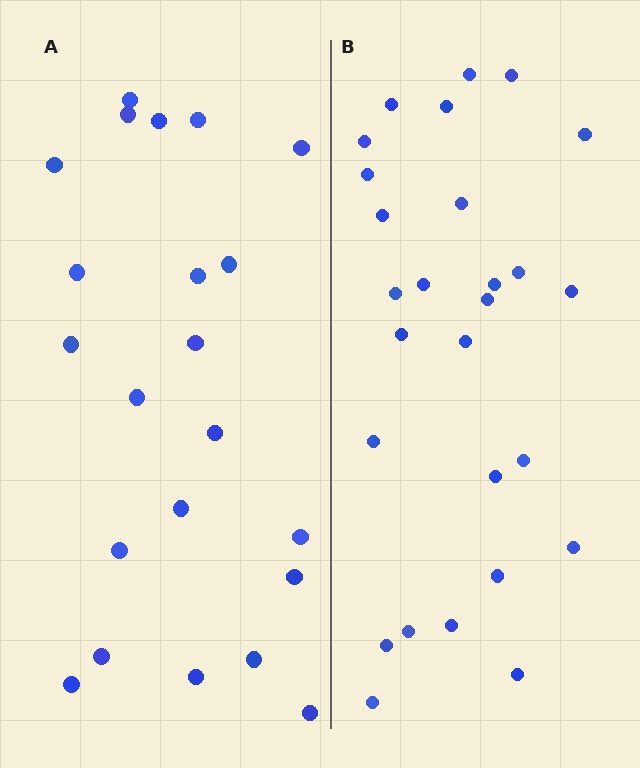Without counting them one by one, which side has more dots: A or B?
Region B (the right region) has more dots.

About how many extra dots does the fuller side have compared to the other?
Region B has about 5 more dots than region A.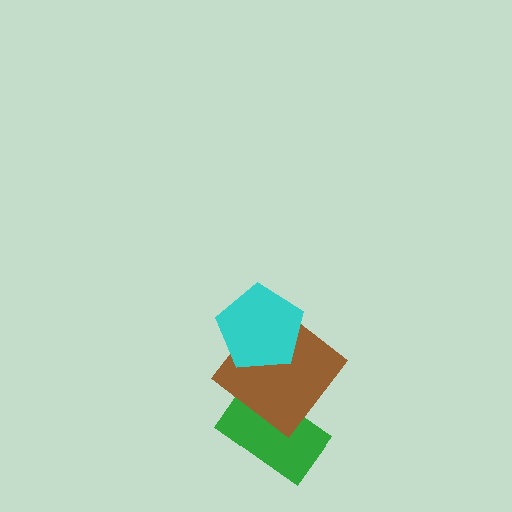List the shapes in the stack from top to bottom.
From top to bottom: the cyan pentagon, the brown diamond, the green rectangle.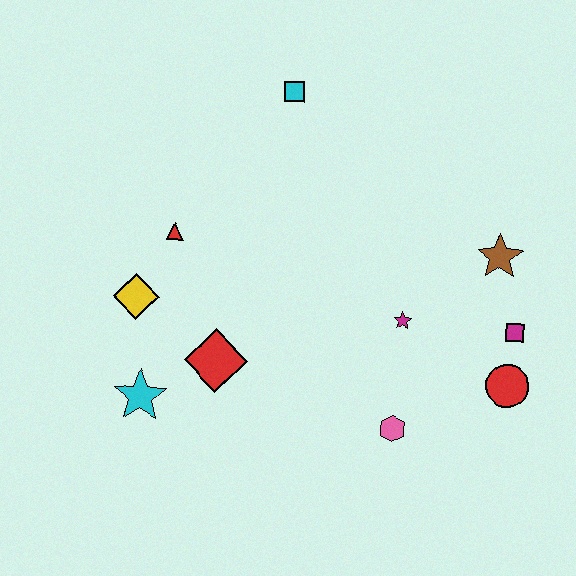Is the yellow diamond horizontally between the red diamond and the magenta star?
No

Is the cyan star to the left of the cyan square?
Yes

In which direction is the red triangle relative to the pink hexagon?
The red triangle is to the left of the pink hexagon.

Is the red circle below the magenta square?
Yes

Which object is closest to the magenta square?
The red circle is closest to the magenta square.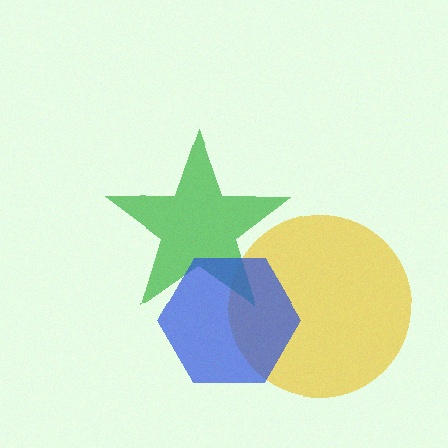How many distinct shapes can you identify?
There are 3 distinct shapes: a yellow circle, a green star, a blue hexagon.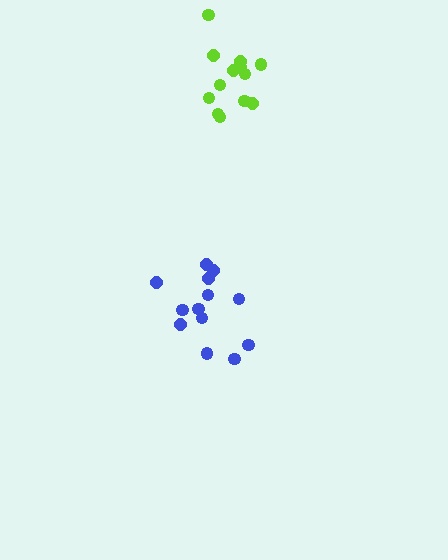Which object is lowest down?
The blue cluster is bottommost.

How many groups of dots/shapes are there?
There are 2 groups.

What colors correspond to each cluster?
The clusters are colored: blue, lime.